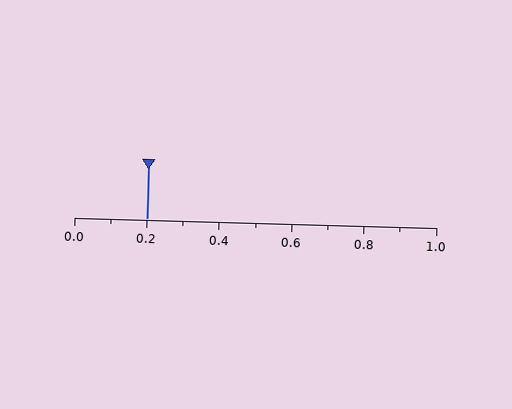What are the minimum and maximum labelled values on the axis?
The axis runs from 0.0 to 1.0.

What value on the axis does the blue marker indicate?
The marker indicates approximately 0.2.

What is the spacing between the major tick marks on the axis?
The major ticks are spaced 0.2 apart.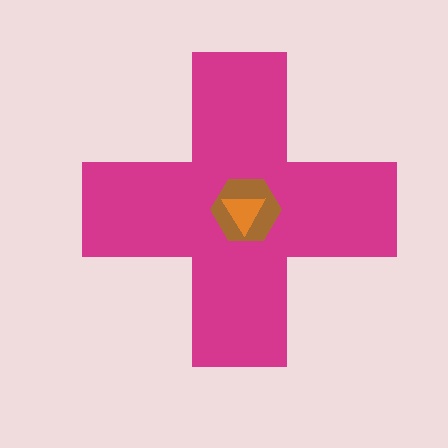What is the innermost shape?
The orange triangle.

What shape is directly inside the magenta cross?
The brown hexagon.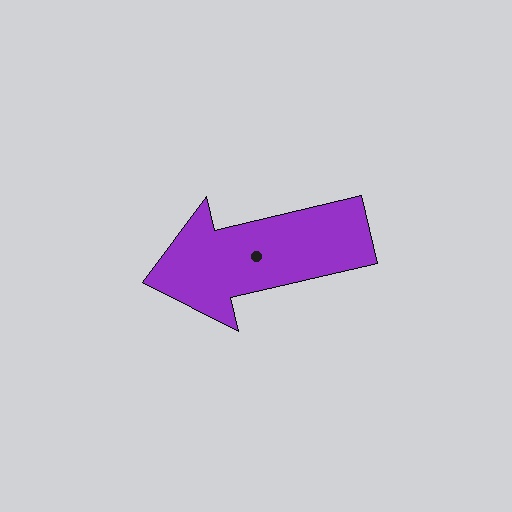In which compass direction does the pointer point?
West.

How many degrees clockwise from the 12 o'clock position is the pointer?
Approximately 257 degrees.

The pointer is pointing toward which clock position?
Roughly 9 o'clock.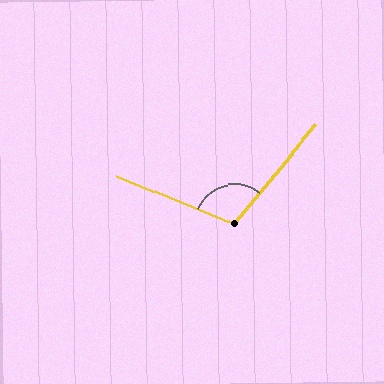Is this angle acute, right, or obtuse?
It is obtuse.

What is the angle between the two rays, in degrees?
Approximately 108 degrees.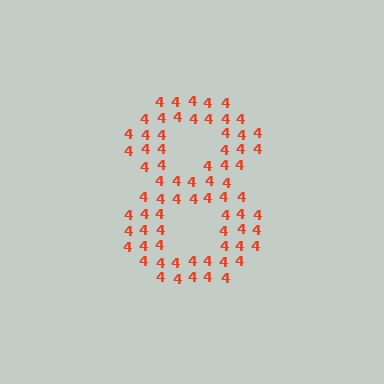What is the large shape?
The large shape is the digit 8.